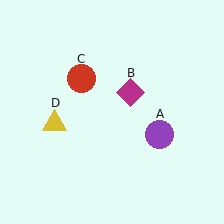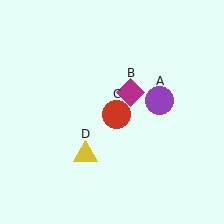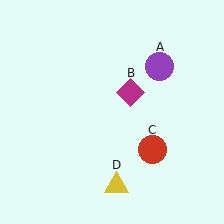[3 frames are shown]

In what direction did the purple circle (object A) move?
The purple circle (object A) moved up.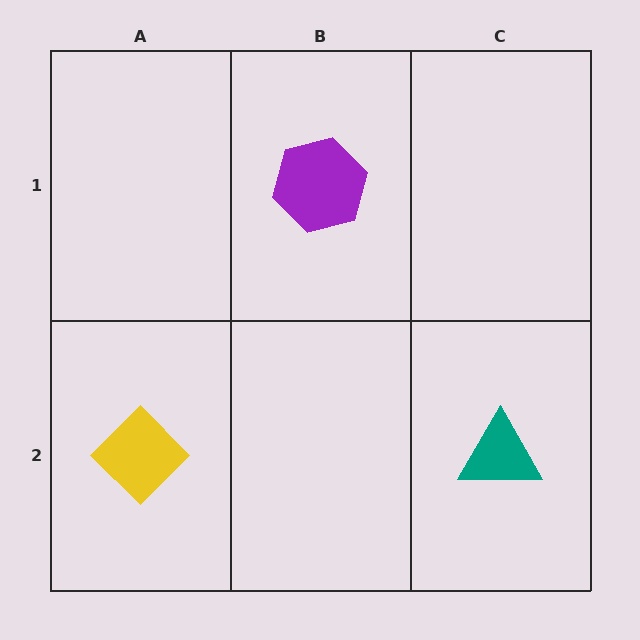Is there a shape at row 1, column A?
No, that cell is empty.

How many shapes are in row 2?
2 shapes.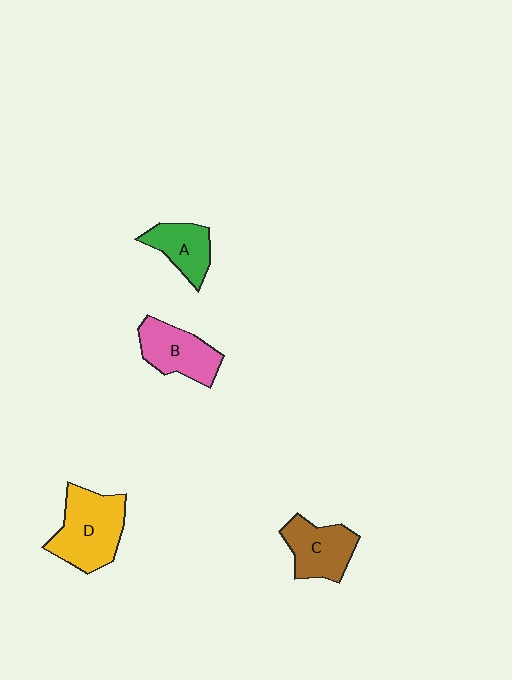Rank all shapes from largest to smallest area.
From largest to smallest: D (yellow), B (pink), C (brown), A (green).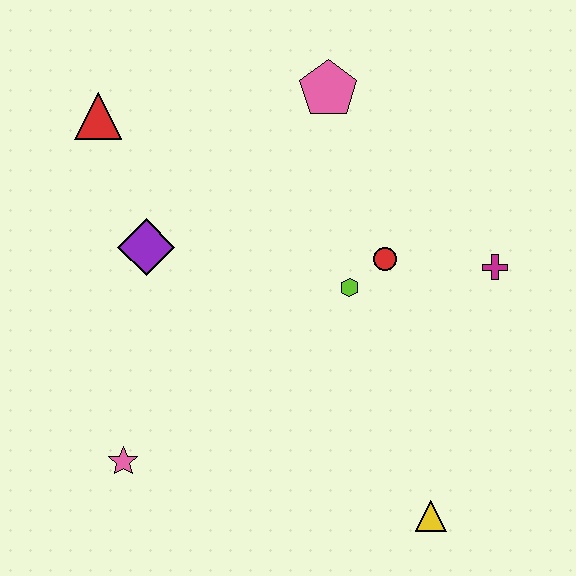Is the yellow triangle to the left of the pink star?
No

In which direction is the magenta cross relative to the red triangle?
The magenta cross is to the right of the red triangle.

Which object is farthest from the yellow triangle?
The red triangle is farthest from the yellow triangle.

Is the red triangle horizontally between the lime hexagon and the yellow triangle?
No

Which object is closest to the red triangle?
The purple diamond is closest to the red triangle.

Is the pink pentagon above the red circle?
Yes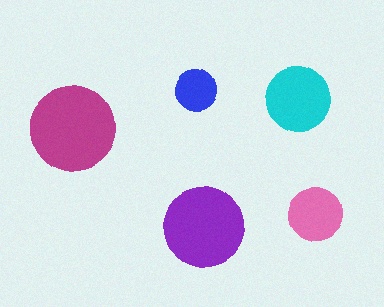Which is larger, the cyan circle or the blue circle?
The cyan one.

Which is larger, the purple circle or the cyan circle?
The purple one.